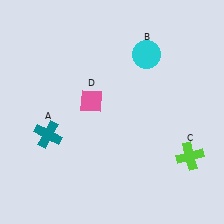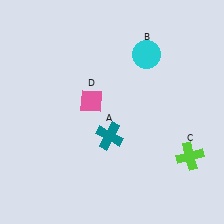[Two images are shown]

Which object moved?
The teal cross (A) moved right.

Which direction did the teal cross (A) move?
The teal cross (A) moved right.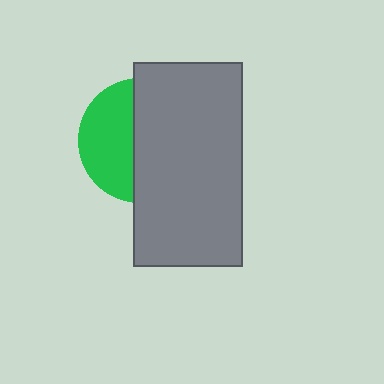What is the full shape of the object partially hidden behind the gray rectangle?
The partially hidden object is a green circle.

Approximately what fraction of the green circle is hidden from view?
Roughly 57% of the green circle is hidden behind the gray rectangle.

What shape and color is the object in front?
The object in front is a gray rectangle.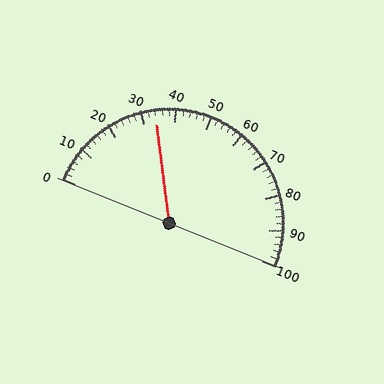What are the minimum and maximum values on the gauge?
The gauge ranges from 0 to 100.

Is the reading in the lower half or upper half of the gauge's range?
The reading is in the lower half of the range (0 to 100).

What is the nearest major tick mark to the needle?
The nearest major tick mark is 30.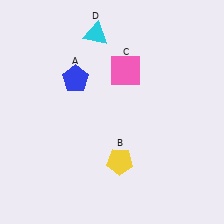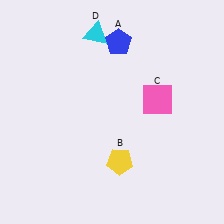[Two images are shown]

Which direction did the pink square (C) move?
The pink square (C) moved right.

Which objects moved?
The objects that moved are: the blue pentagon (A), the pink square (C).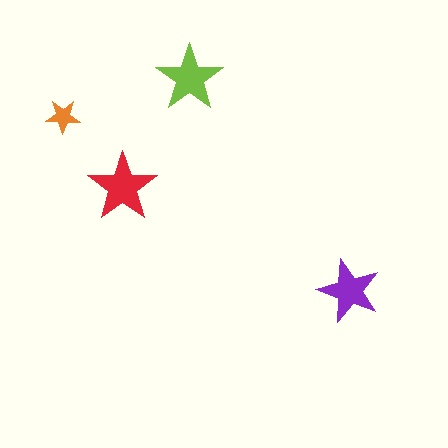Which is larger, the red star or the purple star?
The red one.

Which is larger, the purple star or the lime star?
The lime one.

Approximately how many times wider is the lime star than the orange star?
About 2 times wider.